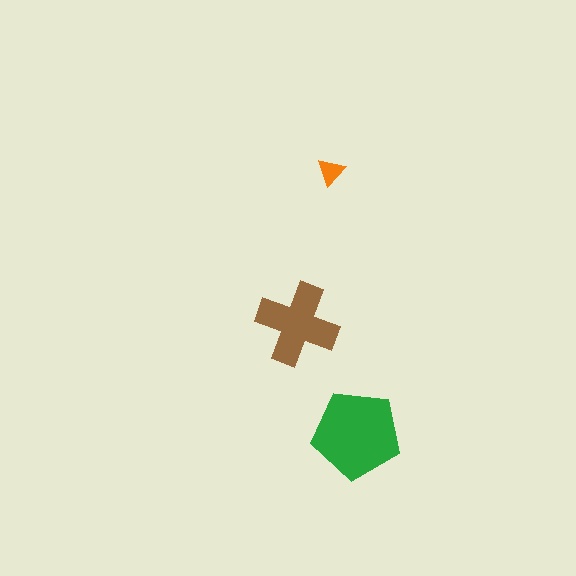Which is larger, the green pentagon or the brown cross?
The green pentagon.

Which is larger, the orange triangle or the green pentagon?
The green pentagon.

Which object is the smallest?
The orange triangle.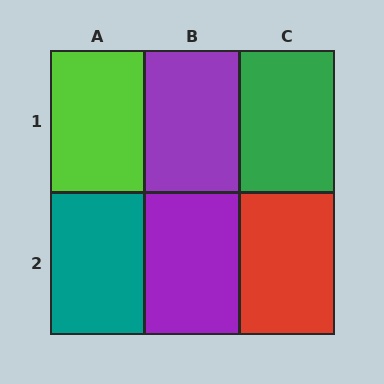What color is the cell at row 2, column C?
Red.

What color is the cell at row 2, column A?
Teal.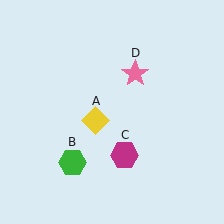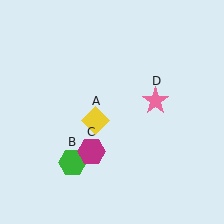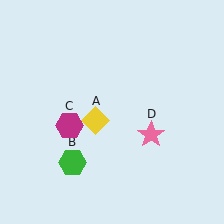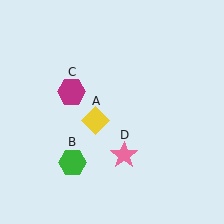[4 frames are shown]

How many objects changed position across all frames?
2 objects changed position: magenta hexagon (object C), pink star (object D).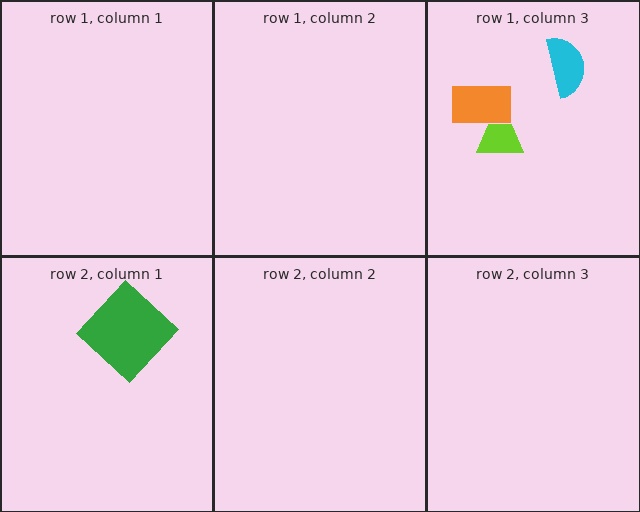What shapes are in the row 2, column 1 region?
The green diamond.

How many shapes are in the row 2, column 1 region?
1.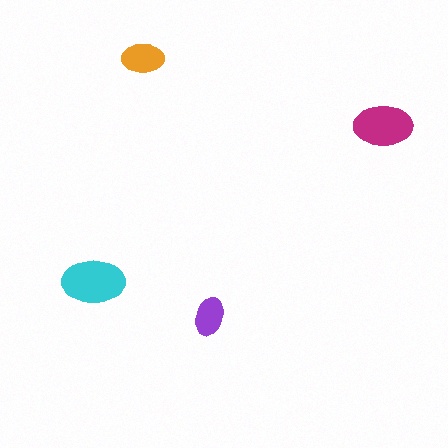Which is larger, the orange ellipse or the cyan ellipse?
The cyan one.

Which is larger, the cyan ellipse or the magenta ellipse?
The cyan one.